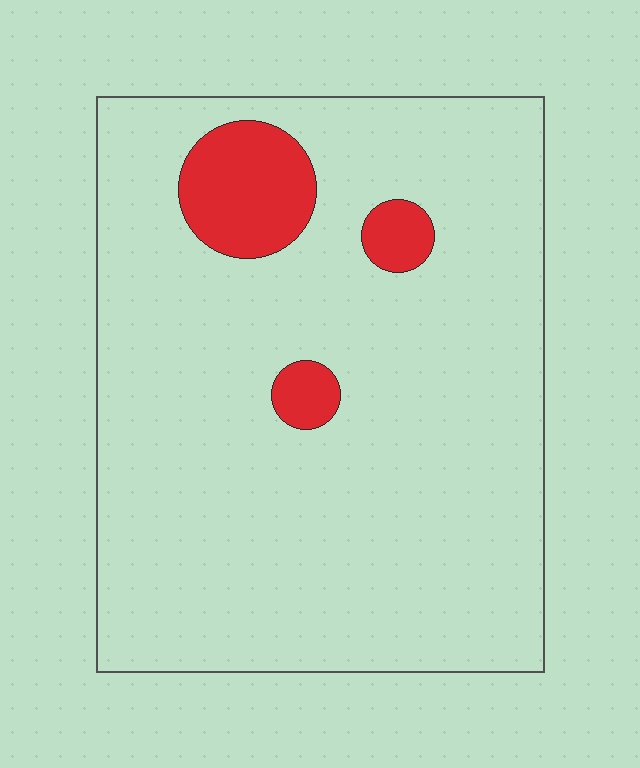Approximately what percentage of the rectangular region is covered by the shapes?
Approximately 10%.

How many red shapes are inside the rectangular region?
3.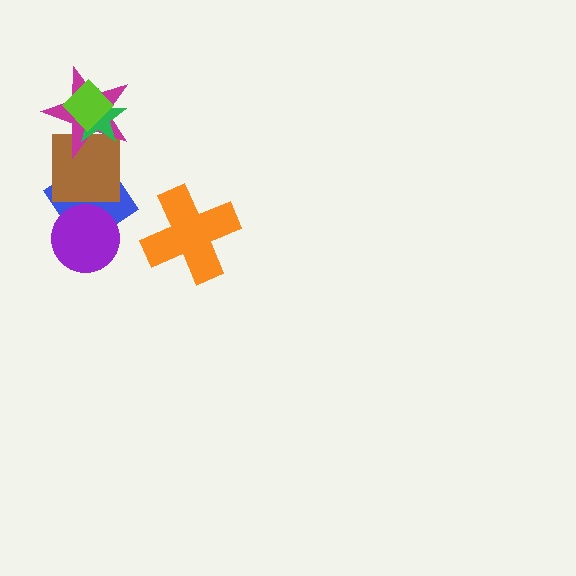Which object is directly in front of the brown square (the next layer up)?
The magenta star is directly in front of the brown square.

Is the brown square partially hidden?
Yes, it is partially covered by another shape.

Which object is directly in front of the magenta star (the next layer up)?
The green star is directly in front of the magenta star.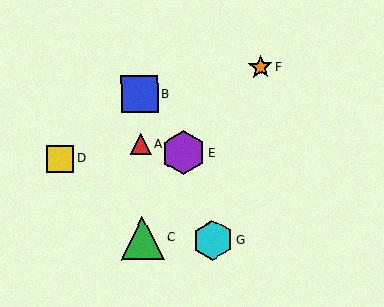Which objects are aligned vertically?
Objects A, B, C are aligned vertically.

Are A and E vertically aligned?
No, A is at x≈141 and E is at x≈183.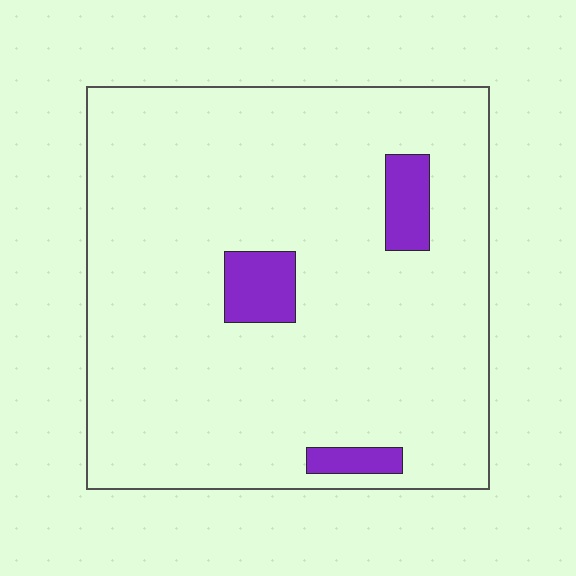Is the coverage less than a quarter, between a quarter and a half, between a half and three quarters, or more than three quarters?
Less than a quarter.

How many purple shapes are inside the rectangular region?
3.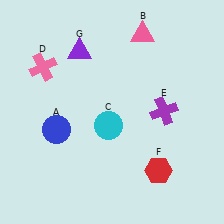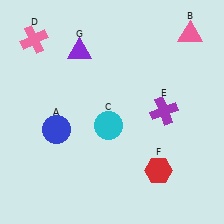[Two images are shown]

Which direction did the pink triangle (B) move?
The pink triangle (B) moved right.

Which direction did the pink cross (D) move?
The pink cross (D) moved up.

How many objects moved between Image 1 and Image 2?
2 objects moved between the two images.